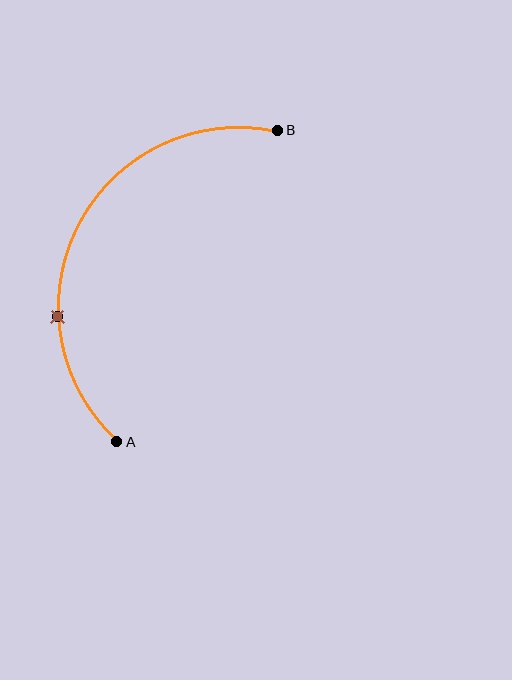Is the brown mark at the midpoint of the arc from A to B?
No. The brown mark lies on the arc but is closer to endpoint A. The arc midpoint would be at the point on the curve equidistant along the arc from both A and B.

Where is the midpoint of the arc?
The arc midpoint is the point on the curve farthest from the straight line joining A and B. It sits to the left of that line.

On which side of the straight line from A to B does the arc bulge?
The arc bulges to the left of the straight line connecting A and B.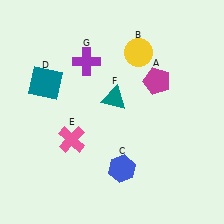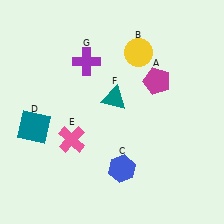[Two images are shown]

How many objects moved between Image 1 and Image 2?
1 object moved between the two images.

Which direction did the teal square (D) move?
The teal square (D) moved down.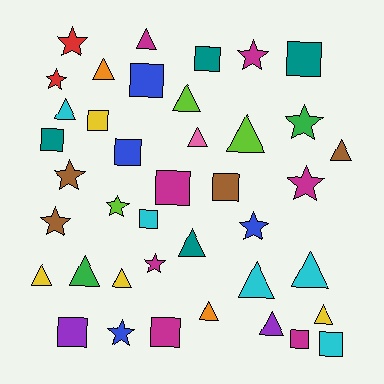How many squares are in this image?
There are 13 squares.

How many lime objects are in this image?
There are 3 lime objects.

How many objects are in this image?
There are 40 objects.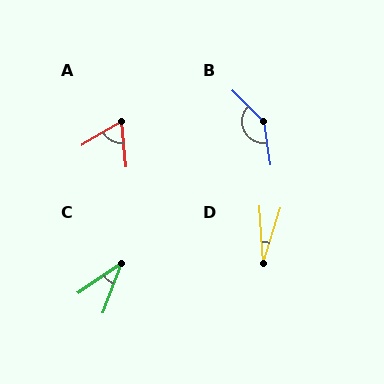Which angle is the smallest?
D, at approximately 20 degrees.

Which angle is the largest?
B, at approximately 144 degrees.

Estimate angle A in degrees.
Approximately 65 degrees.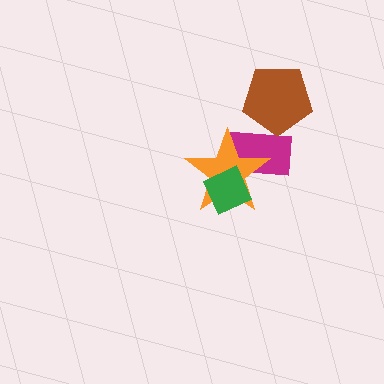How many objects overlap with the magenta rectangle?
3 objects overlap with the magenta rectangle.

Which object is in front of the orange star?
The green diamond is in front of the orange star.